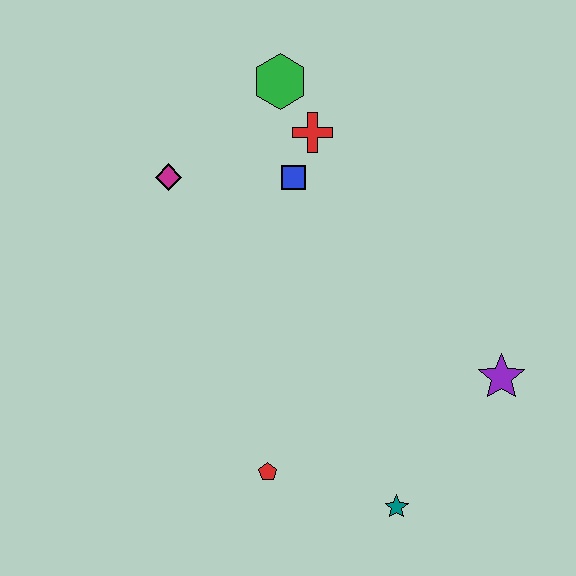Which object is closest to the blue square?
The red cross is closest to the blue square.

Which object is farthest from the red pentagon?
The green hexagon is farthest from the red pentagon.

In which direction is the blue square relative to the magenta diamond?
The blue square is to the right of the magenta diamond.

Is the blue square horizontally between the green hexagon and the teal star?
Yes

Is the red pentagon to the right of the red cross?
No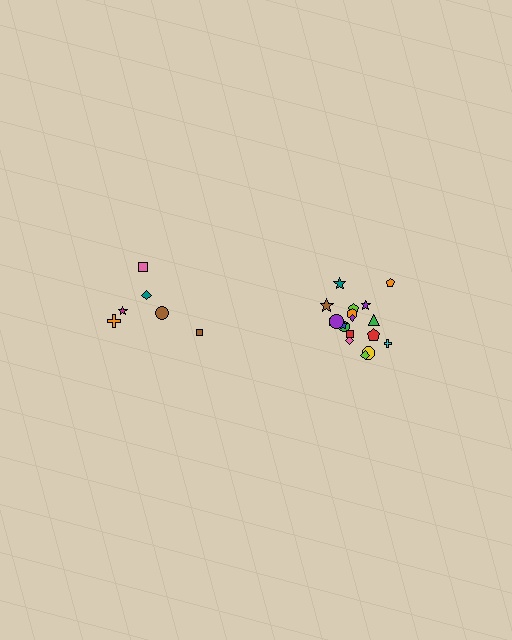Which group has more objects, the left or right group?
The right group.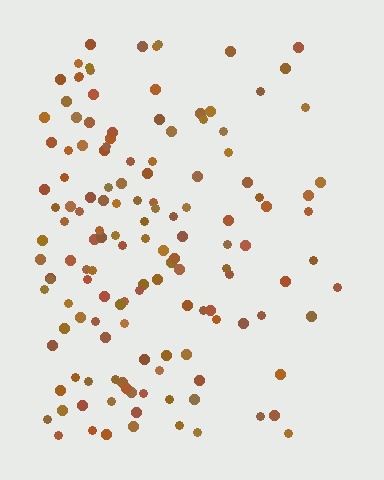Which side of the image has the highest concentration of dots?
The left.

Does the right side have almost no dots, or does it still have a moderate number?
Still a moderate number, just noticeably fewer than the left.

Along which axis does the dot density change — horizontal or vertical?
Horizontal.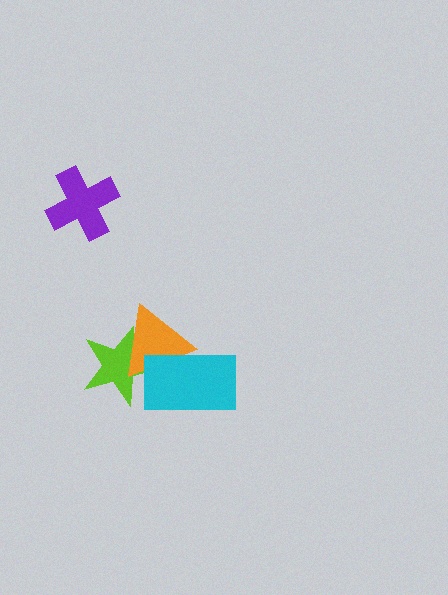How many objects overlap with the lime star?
2 objects overlap with the lime star.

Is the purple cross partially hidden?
No, no other shape covers it.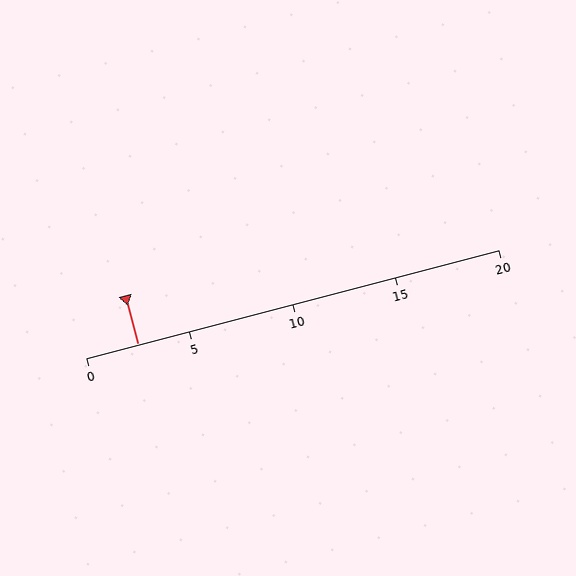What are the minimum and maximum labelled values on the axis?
The axis runs from 0 to 20.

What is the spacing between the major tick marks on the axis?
The major ticks are spaced 5 apart.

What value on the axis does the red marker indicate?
The marker indicates approximately 2.5.